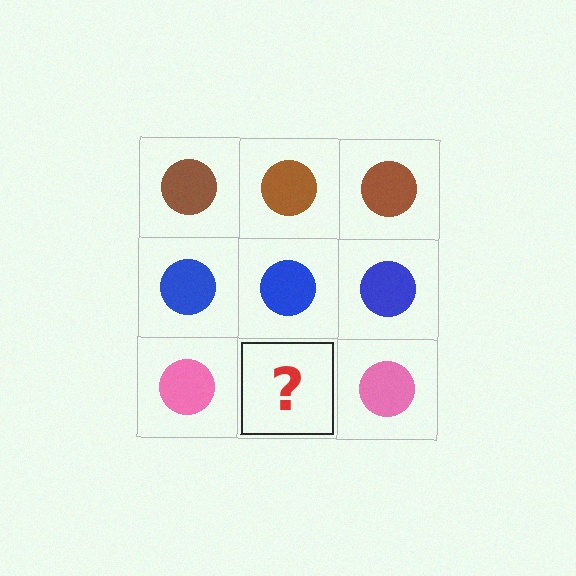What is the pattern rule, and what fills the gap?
The rule is that each row has a consistent color. The gap should be filled with a pink circle.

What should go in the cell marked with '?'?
The missing cell should contain a pink circle.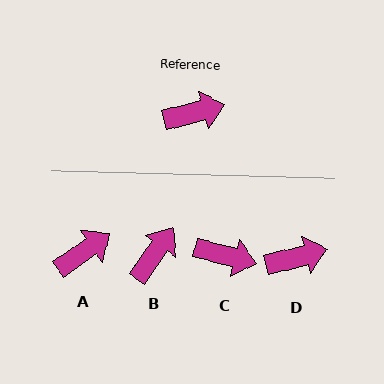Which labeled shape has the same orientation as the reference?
D.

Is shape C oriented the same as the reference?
No, it is off by about 29 degrees.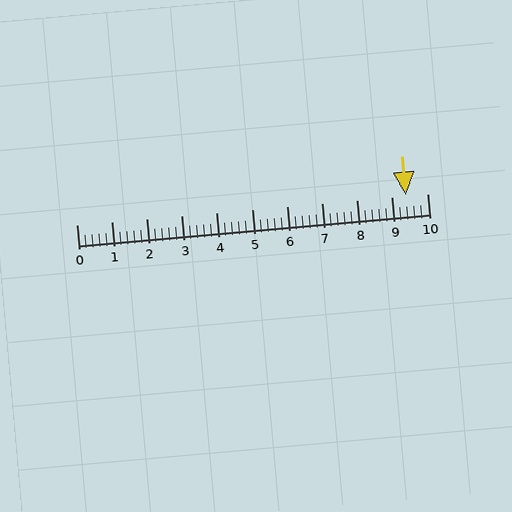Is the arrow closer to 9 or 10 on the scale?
The arrow is closer to 9.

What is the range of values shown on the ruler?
The ruler shows values from 0 to 10.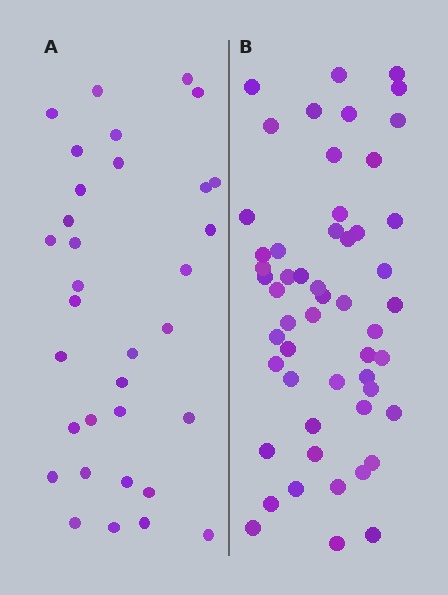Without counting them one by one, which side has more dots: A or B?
Region B (the right region) has more dots.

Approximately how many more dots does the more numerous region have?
Region B has approximately 20 more dots than region A.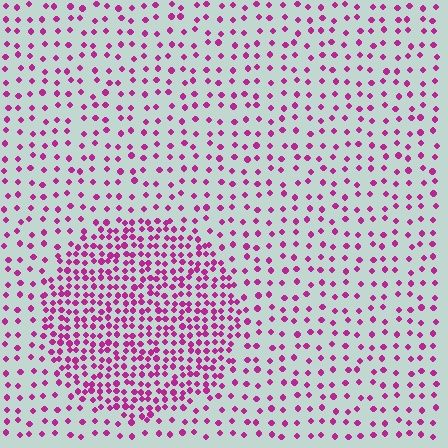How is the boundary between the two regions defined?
The boundary is defined by a change in element density (approximately 2.4x ratio). All elements are the same color, size, and shape.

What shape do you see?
I see a circle.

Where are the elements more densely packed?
The elements are more densely packed inside the circle boundary.